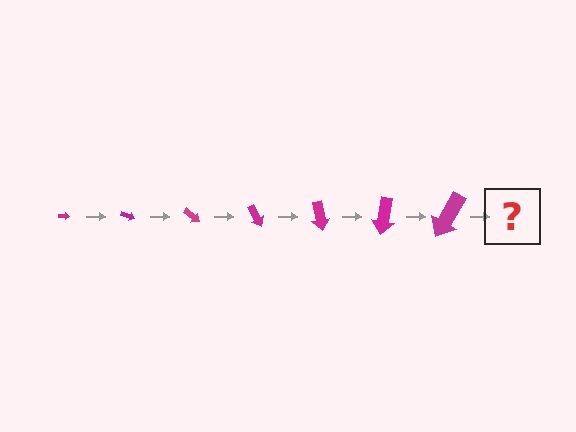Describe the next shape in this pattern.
It should be an arrow, larger than the previous one and rotated 140 degrees from the start.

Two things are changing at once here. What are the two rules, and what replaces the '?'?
The two rules are that the arrow grows larger each step and it rotates 20 degrees each step. The '?' should be an arrow, larger than the previous one and rotated 140 degrees from the start.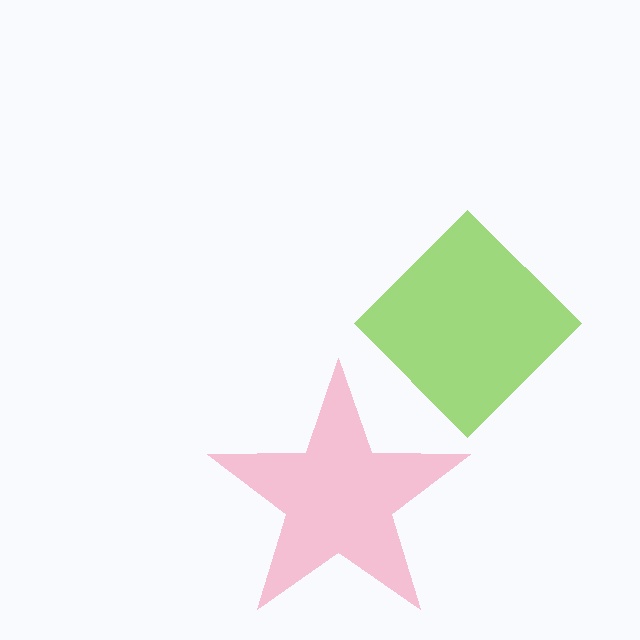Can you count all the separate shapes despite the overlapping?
Yes, there are 2 separate shapes.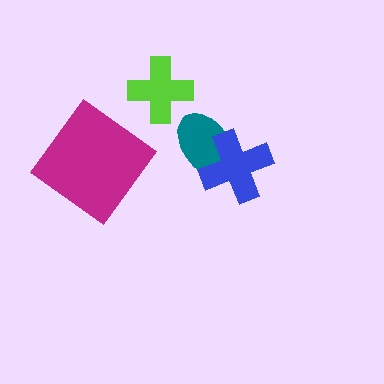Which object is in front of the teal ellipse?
The blue cross is in front of the teal ellipse.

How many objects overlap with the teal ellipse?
1 object overlaps with the teal ellipse.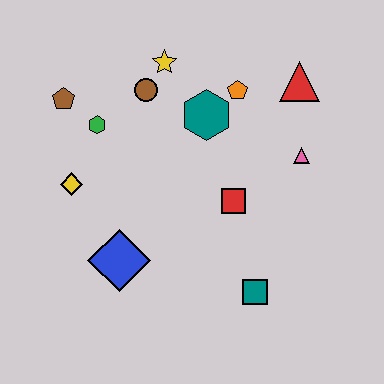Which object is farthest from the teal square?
The brown pentagon is farthest from the teal square.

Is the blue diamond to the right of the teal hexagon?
No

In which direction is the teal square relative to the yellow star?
The teal square is below the yellow star.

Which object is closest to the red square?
The pink triangle is closest to the red square.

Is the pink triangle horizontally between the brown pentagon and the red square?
No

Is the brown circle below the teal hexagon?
No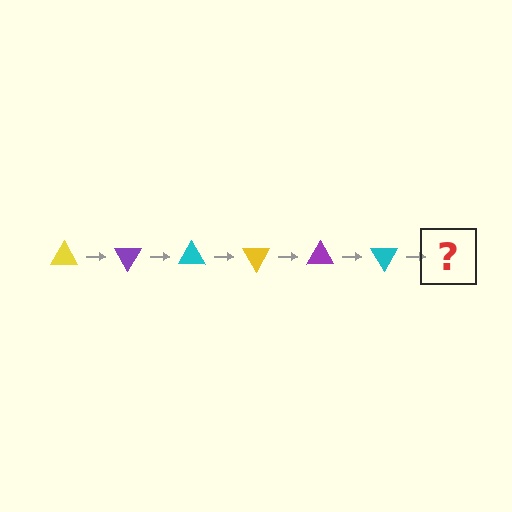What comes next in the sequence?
The next element should be a yellow triangle, rotated 360 degrees from the start.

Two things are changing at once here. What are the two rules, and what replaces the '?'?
The two rules are that it rotates 60 degrees each step and the color cycles through yellow, purple, and cyan. The '?' should be a yellow triangle, rotated 360 degrees from the start.